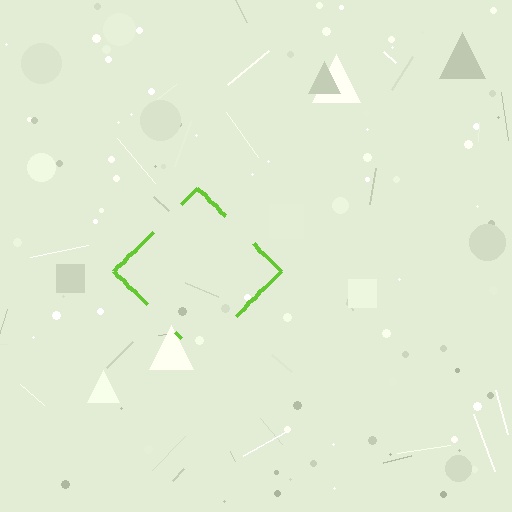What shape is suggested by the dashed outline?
The dashed outline suggests a diamond.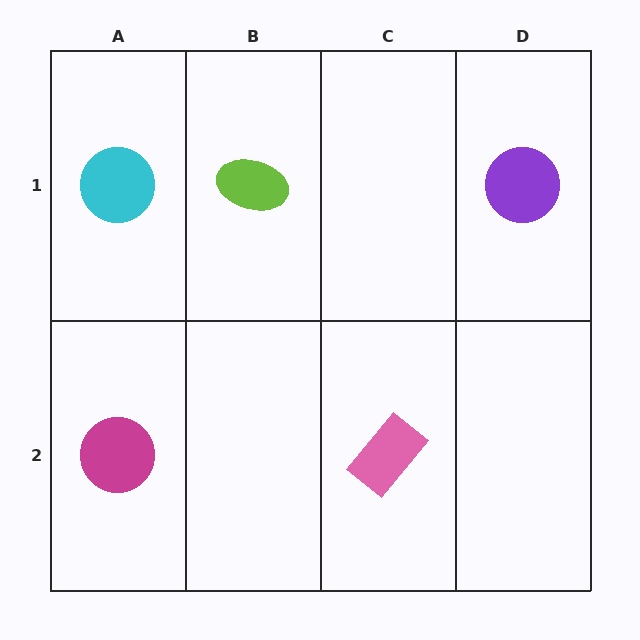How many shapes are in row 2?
2 shapes.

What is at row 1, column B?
A lime ellipse.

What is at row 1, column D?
A purple circle.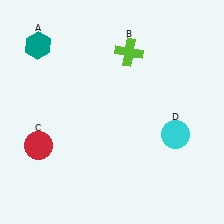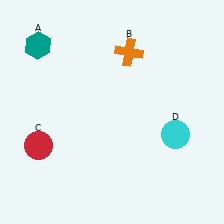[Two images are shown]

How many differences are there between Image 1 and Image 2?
There is 1 difference between the two images.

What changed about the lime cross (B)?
In Image 1, B is lime. In Image 2, it changed to orange.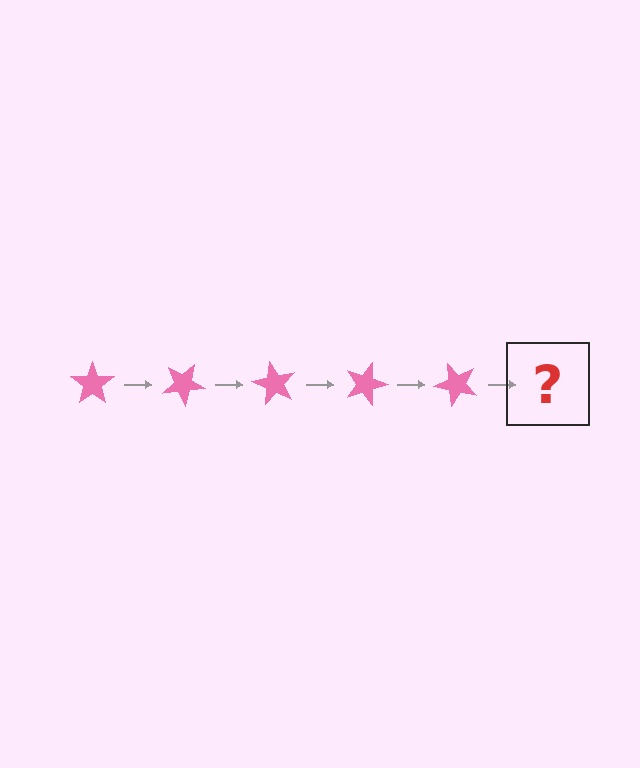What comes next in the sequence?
The next element should be a pink star rotated 150 degrees.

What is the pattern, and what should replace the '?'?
The pattern is that the star rotates 30 degrees each step. The '?' should be a pink star rotated 150 degrees.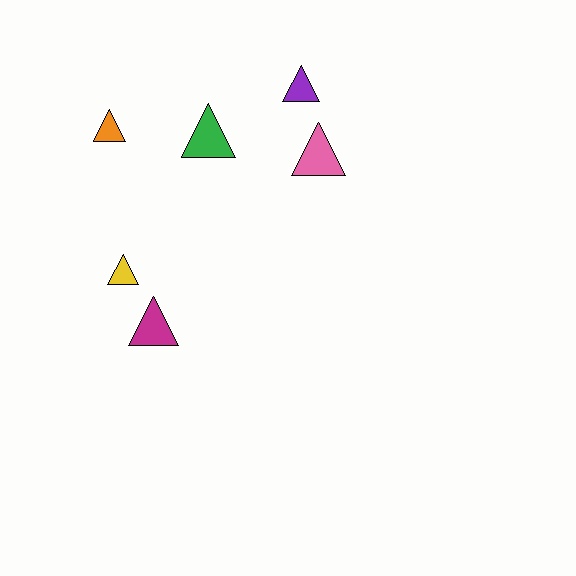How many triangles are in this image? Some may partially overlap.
There are 6 triangles.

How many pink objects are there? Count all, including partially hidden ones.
There is 1 pink object.